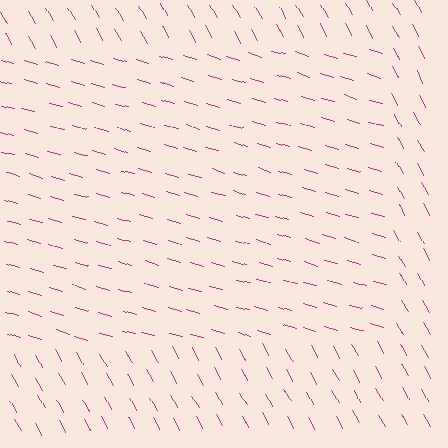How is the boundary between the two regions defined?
The boundary is defined purely by a change in line orientation (approximately 45 degrees difference). All lines are the same color and thickness.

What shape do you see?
I see a rectangle.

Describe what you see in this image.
The image is filled with small magenta line segments. A rectangle region in the image has lines oriented differently from the surrounding lines, creating a visible texture boundary.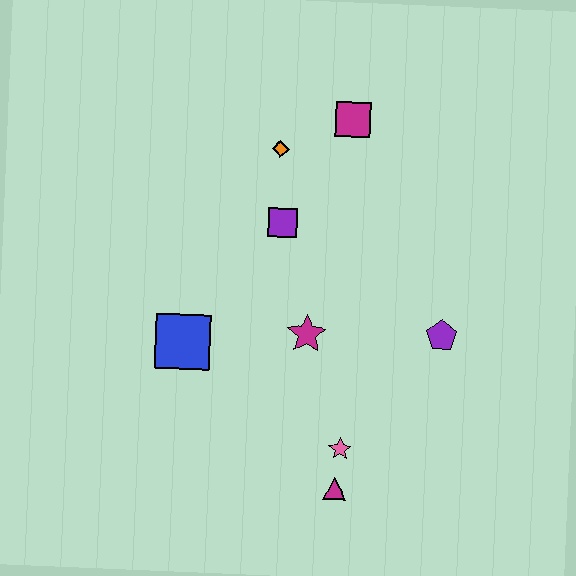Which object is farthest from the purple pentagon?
The blue square is farthest from the purple pentagon.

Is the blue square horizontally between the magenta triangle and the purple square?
No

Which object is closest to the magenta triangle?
The pink star is closest to the magenta triangle.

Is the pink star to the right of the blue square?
Yes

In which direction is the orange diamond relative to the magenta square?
The orange diamond is to the left of the magenta square.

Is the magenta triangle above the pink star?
No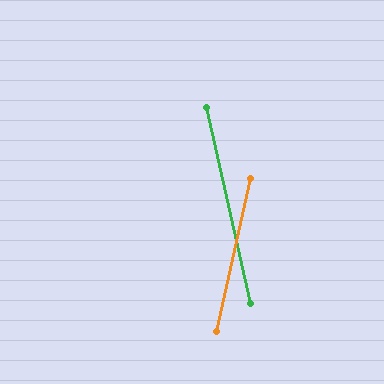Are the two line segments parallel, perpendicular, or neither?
Neither parallel nor perpendicular — they differ by about 25°.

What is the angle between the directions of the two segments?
Approximately 25 degrees.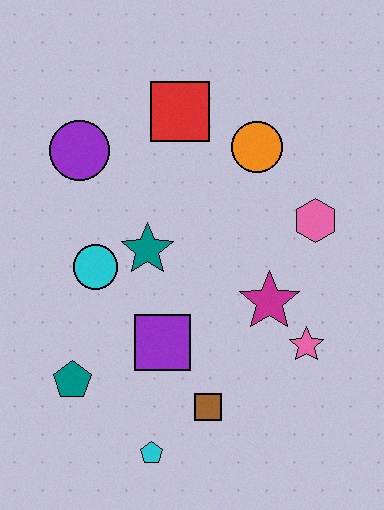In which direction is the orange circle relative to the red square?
The orange circle is to the right of the red square.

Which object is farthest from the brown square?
The red square is farthest from the brown square.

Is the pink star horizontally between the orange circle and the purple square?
No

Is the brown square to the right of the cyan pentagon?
Yes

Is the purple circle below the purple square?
No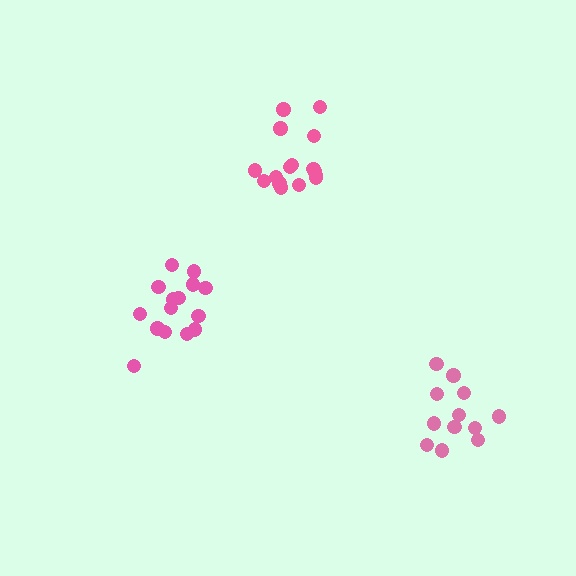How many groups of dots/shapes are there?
There are 3 groups.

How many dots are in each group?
Group 1: 16 dots, Group 2: 12 dots, Group 3: 15 dots (43 total).